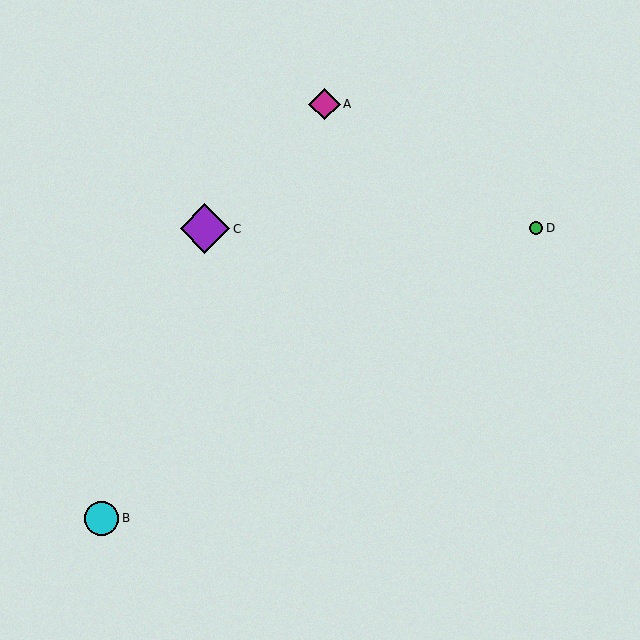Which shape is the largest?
The purple diamond (labeled C) is the largest.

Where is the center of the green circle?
The center of the green circle is at (536, 228).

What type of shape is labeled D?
Shape D is a green circle.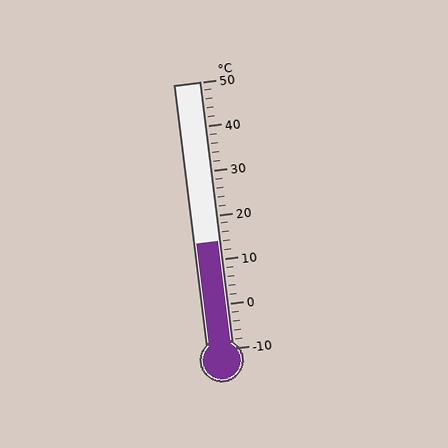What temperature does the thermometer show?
The thermometer shows approximately 14°C.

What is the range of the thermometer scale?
The thermometer scale ranges from -10°C to 50°C.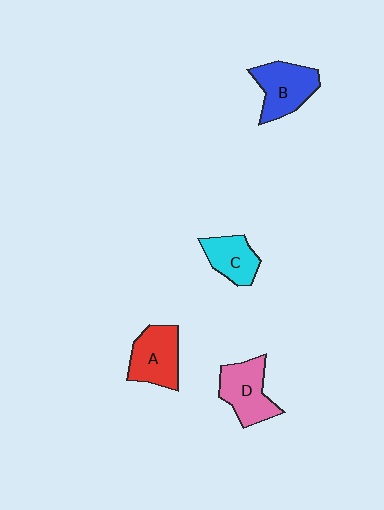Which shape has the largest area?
Shape B (blue).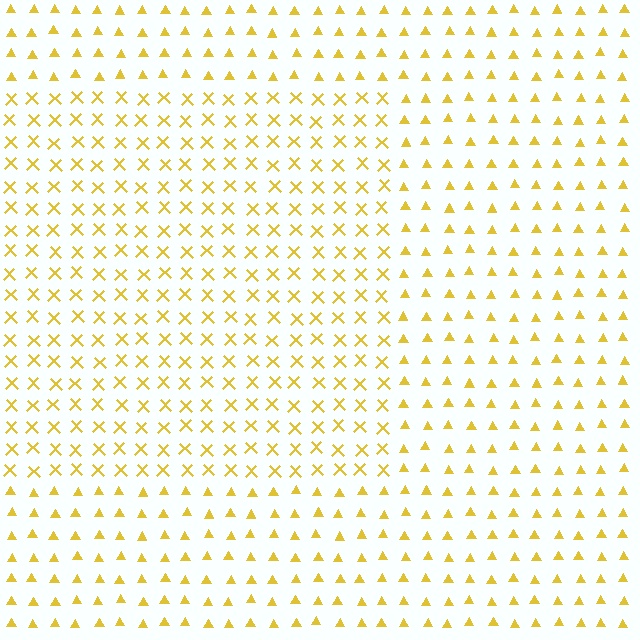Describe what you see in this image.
The image is filled with small yellow elements arranged in a uniform grid. A rectangle-shaped region contains X marks, while the surrounding area contains triangles. The boundary is defined purely by the change in element shape.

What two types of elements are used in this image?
The image uses X marks inside the rectangle region and triangles outside it.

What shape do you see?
I see a rectangle.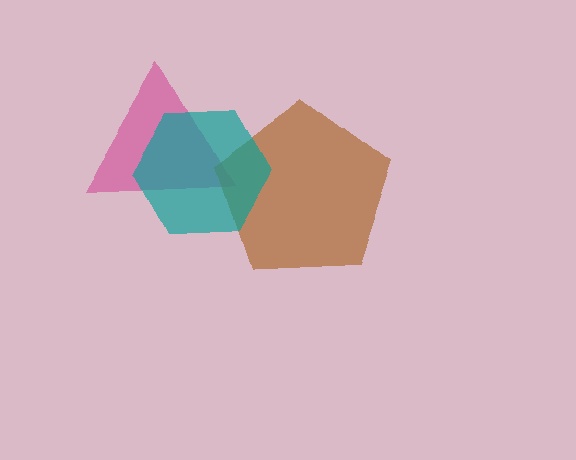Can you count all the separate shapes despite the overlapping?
Yes, there are 3 separate shapes.